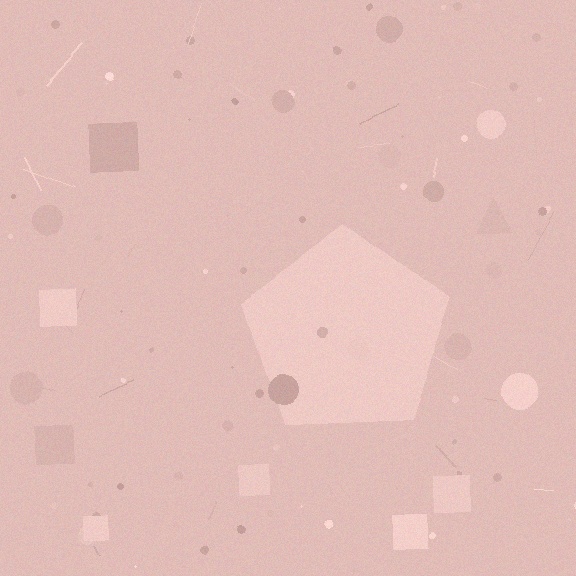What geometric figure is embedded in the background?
A pentagon is embedded in the background.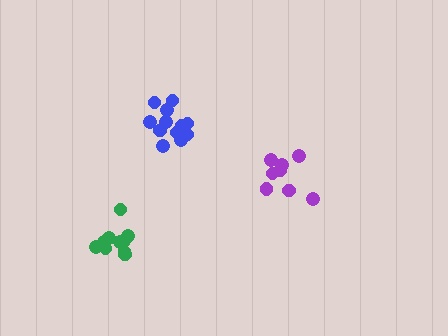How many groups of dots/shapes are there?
There are 3 groups.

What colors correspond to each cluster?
The clusters are colored: green, blue, purple.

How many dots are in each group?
Group 1: 10 dots, Group 2: 12 dots, Group 3: 8 dots (30 total).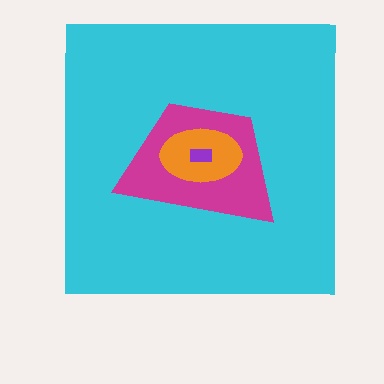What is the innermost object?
The purple rectangle.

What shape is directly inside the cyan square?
The magenta trapezoid.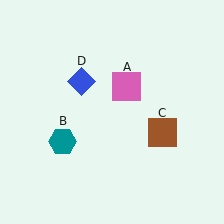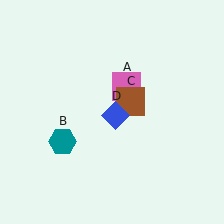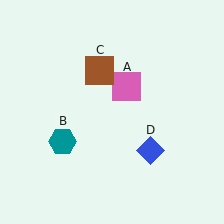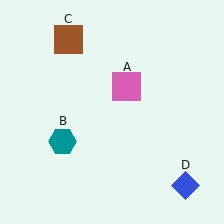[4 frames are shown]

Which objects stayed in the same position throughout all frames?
Pink square (object A) and teal hexagon (object B) remained stationary.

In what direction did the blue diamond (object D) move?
The blue diamond (object D) moved down and to the right.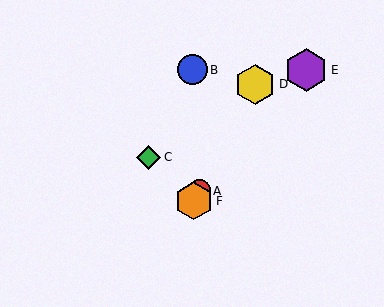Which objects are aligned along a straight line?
Objects A, D, F are aligned along a straight line.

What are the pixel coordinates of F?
Object F is at (194, 201).